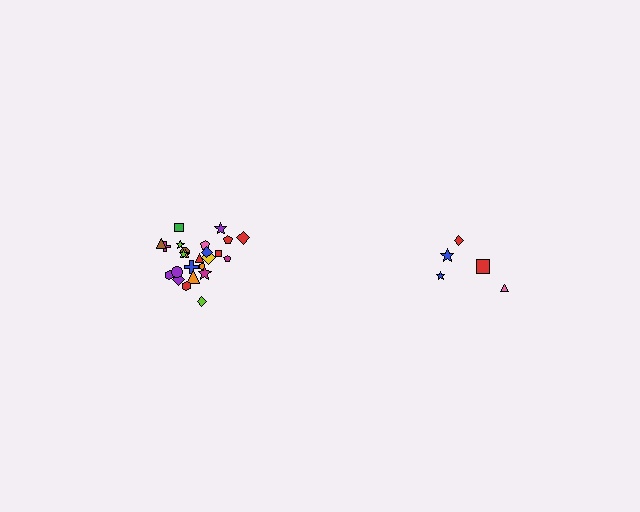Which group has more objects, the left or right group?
The left group.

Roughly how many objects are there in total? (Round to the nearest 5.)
Roughly 30 objects in total.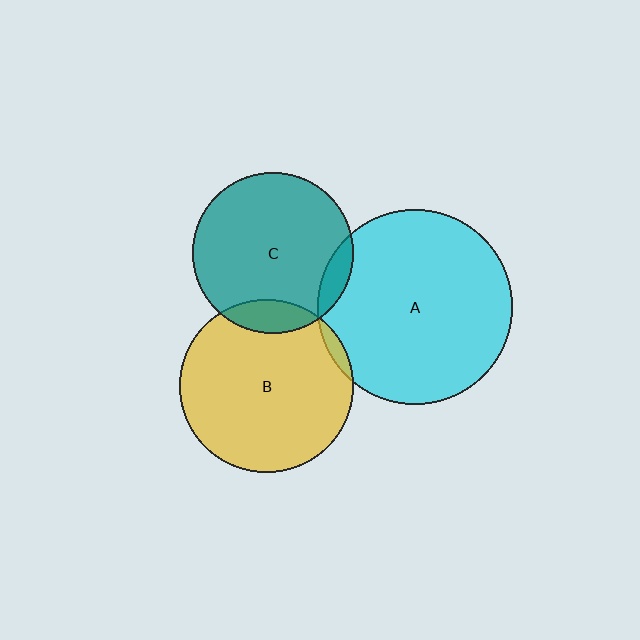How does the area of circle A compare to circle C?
Approximately 1.5 times.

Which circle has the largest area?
Circle A (cyan).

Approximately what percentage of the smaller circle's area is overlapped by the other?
Approximately 10%.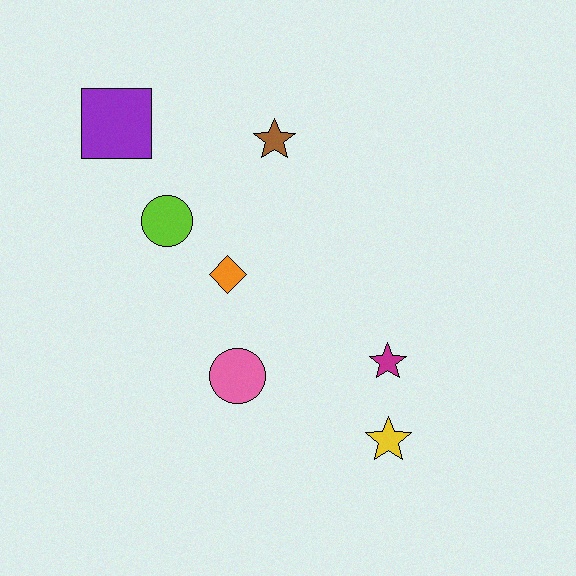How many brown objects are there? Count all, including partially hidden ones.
There is 1 brown object.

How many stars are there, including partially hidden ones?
There are 3 stars.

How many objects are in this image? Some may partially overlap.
There are 7 objects.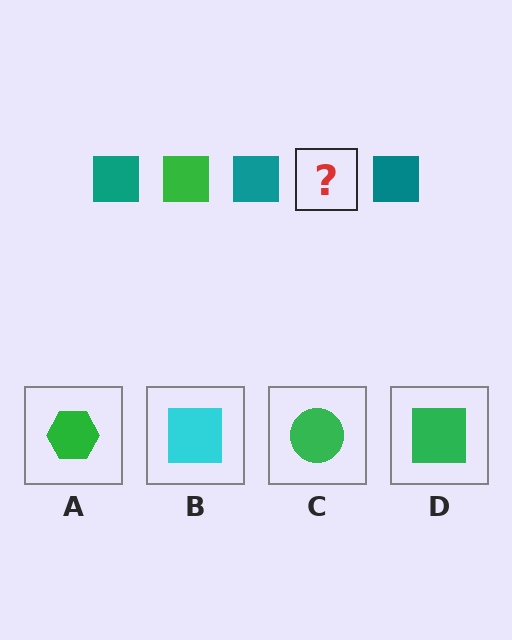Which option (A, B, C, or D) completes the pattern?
D.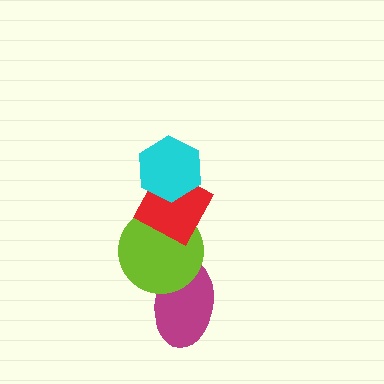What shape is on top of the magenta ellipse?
The lime circle is on top of the magenta ellipse.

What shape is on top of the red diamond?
The cyan hexagon is on top of the red diamond.